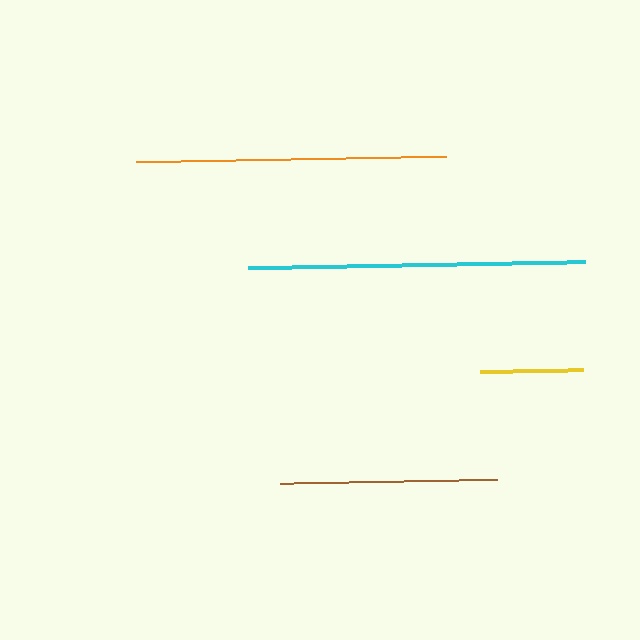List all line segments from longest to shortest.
From longest to shortest: cyan, orange, brown, yellow.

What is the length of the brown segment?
The brown segment is approximately 217 pixels long.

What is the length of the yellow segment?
The yellow segment is approximately 103 pixels long.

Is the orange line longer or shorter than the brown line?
The orange line is longer than the brown line.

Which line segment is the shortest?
The yellow line is the shortest at approximately 103 pixels.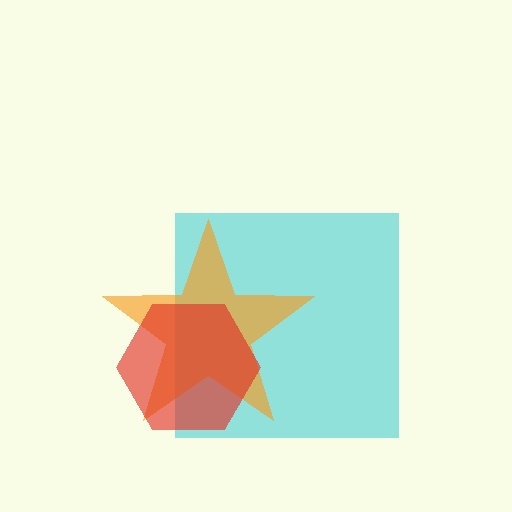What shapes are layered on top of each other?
The layered shapes are: a cyan square, an orange star, a red hexagon.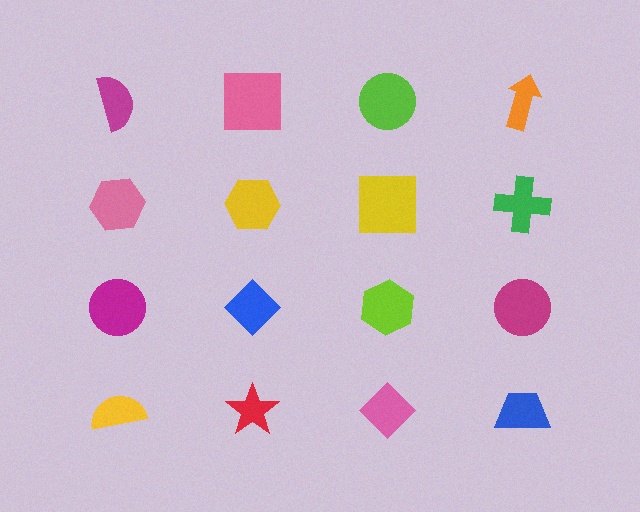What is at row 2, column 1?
A pink hexagon.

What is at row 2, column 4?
A green cross.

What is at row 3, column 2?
A blue diamond.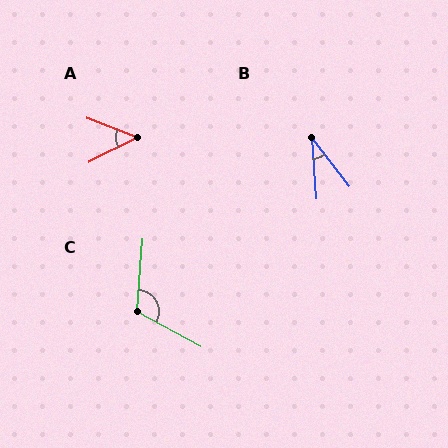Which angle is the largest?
C, at approximately 114 degrees.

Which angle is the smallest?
B, at approximately 34 degrees.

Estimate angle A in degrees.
Approximately 48 degrees.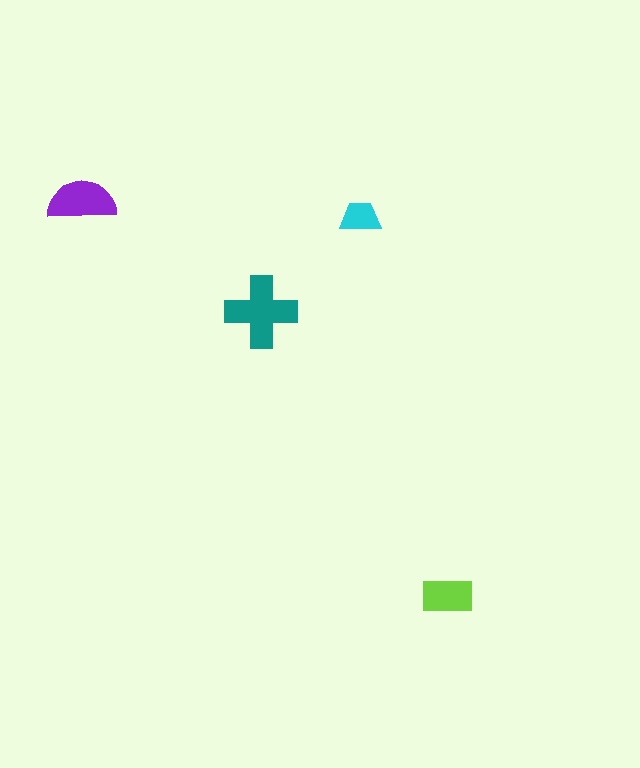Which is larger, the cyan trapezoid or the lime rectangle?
The lime rectangle.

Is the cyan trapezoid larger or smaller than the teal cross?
Smaller.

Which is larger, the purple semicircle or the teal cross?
The teal cross.